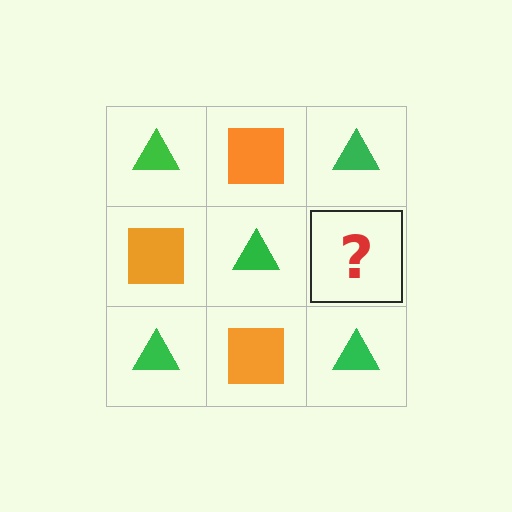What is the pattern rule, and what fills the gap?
The rule is that it alternates green triangle and orange square in a checkerboard pattern. The gap should be filled with an orange square.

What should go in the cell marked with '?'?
The missing cell should contain an orange square.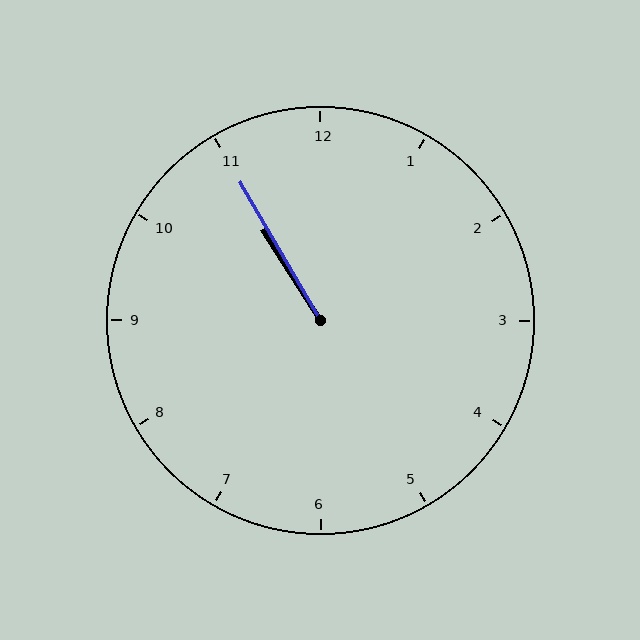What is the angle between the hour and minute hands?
Approximately 2 degrees.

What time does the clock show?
10:55.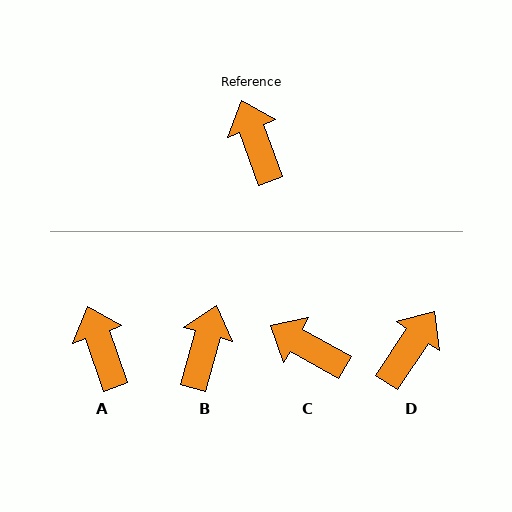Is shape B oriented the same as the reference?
No, it is off by about 35 degrees.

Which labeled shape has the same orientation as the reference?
A.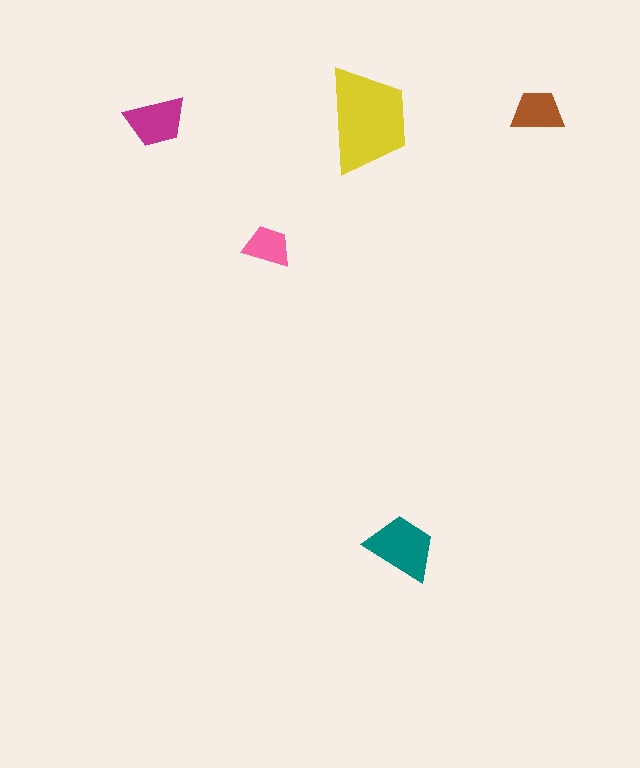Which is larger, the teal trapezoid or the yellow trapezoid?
The yellow one.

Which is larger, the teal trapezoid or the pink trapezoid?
The teal one.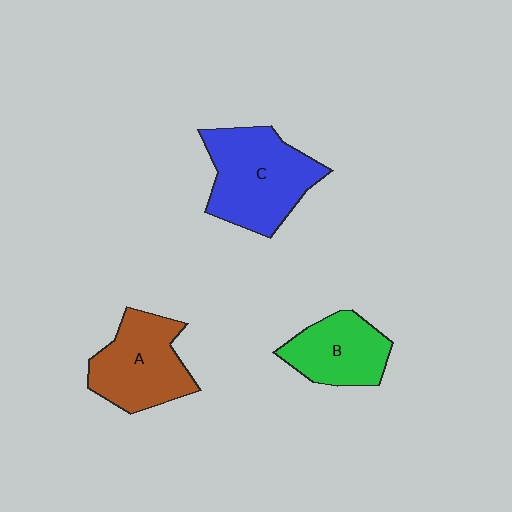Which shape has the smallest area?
Shape B (green).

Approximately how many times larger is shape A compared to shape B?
Approximately 1.2 times.